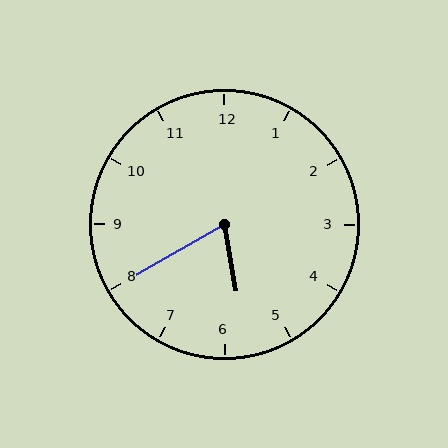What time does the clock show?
5:40.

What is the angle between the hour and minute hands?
Approximately 70 degrees.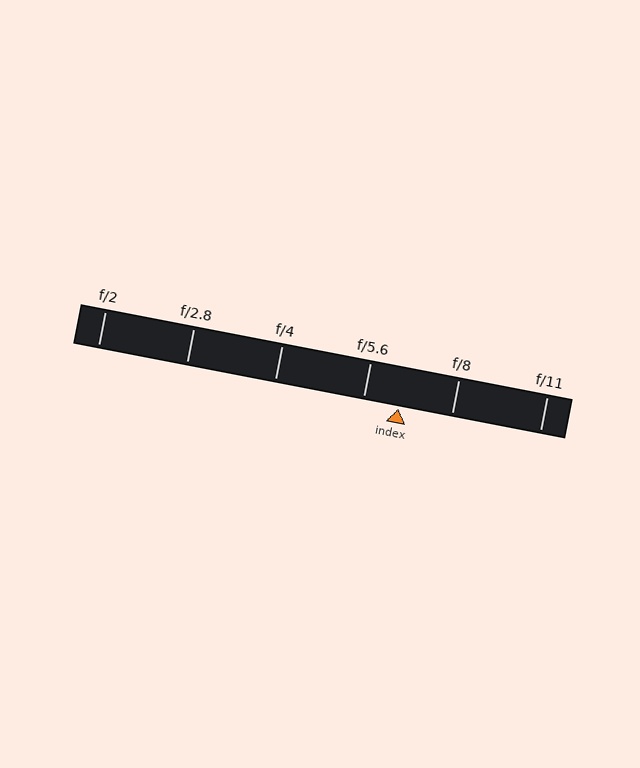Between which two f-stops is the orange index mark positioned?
The index mark is between f/5.6 and f/8.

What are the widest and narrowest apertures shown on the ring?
The widest aperture shown is f/2 and the narrowest is f/11.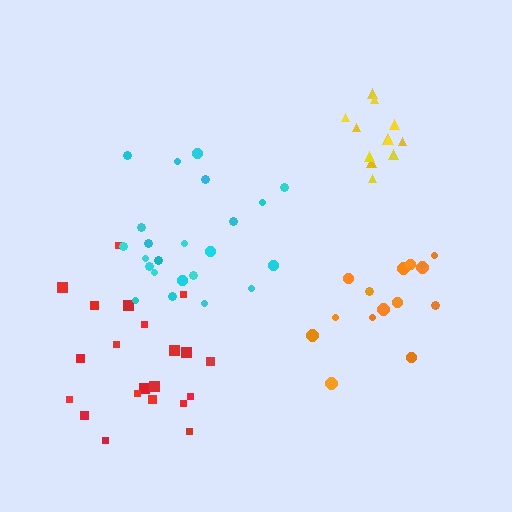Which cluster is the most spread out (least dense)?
Cyan.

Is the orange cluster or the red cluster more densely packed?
Orange.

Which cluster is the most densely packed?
Yellow.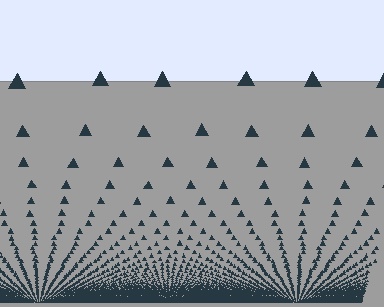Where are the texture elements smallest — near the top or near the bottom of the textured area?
Near the bottom.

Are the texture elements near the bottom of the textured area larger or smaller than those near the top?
Smaller. The gradient is inverted — elements near the bottom are smaller and denser.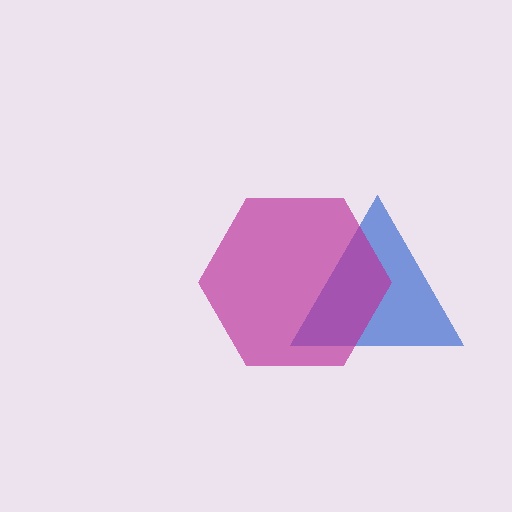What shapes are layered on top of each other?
The layered shapes are: a blue triangle, a magenta hexagon.